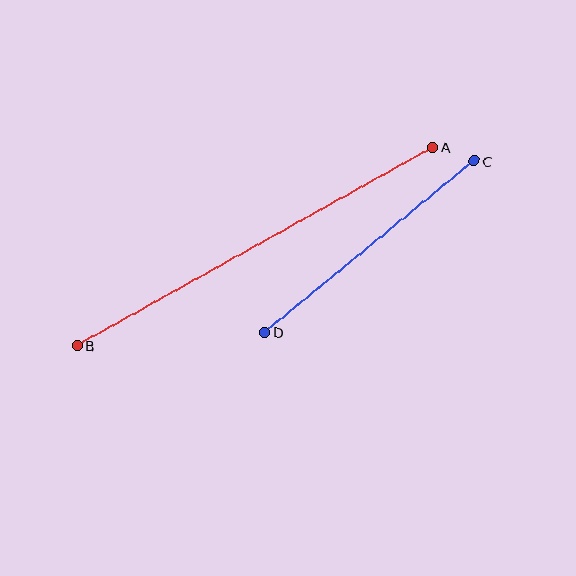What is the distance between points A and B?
The distance is approximately 407 pixels.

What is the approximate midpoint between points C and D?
The midpoint is at approximately (369, 247) pixels.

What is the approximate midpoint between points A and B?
The midpoint is at approximately (255, 246) pixels.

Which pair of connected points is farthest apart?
Points A and B are farthest apart.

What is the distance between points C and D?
The distance is approximately 271 pixels.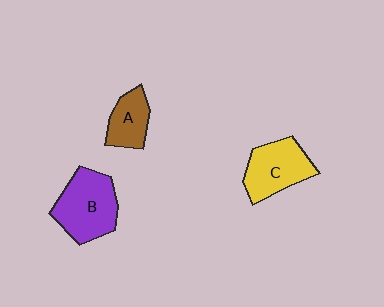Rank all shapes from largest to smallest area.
From largest to smallest: B (purple), C (yellow), A (brown).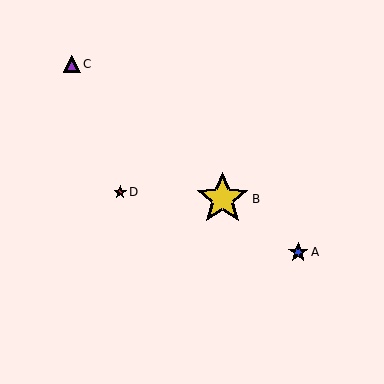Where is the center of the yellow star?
The center of the yellow star is at (222, 199).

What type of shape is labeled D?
Shape D is a red star.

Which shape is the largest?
The yellow star (labeled B) is the largest.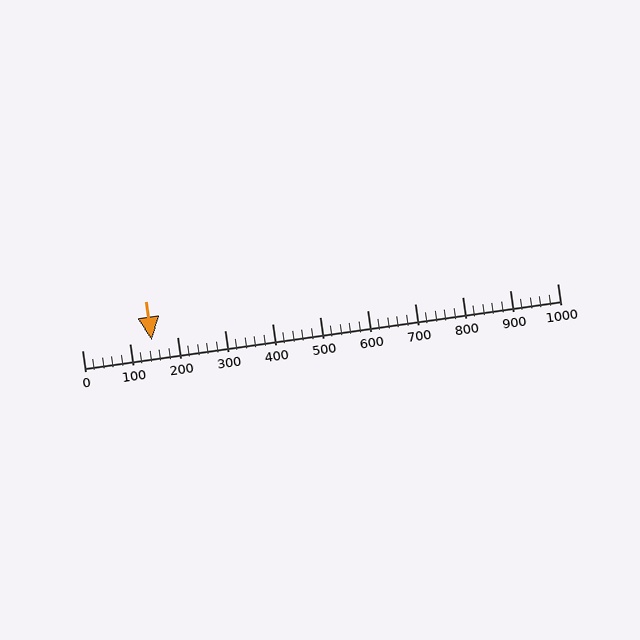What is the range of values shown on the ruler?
The ruler shows values from 0 to 1000.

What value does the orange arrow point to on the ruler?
The orange arrow points to approximately 146.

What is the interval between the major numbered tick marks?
The major tick marks are spaced 100 units apart.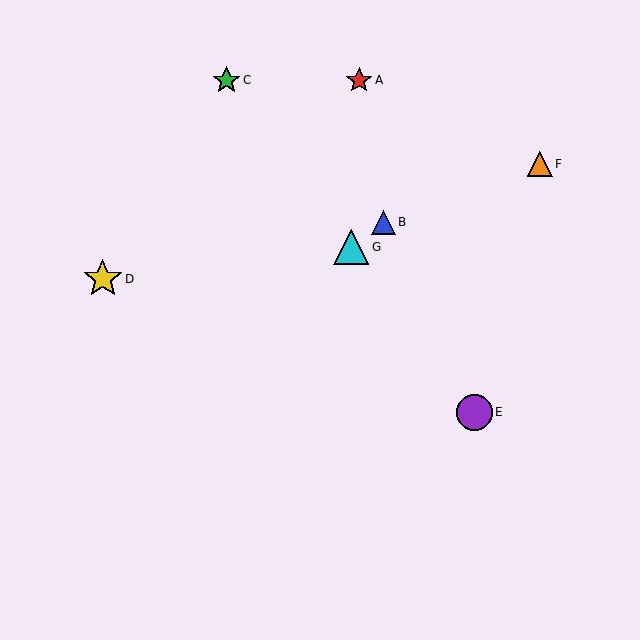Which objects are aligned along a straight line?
Objects C, E, G are aligned along a straight line.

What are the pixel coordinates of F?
Object F is at (540, 164).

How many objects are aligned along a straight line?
3 objects (C, E, G) are aligned along a straight line.